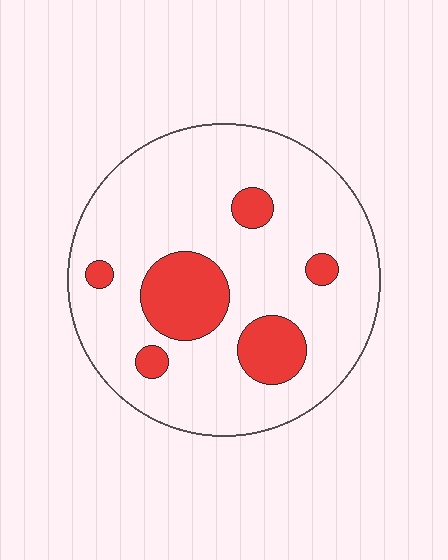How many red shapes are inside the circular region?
6.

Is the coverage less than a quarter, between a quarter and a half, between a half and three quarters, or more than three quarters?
Less than a quarter.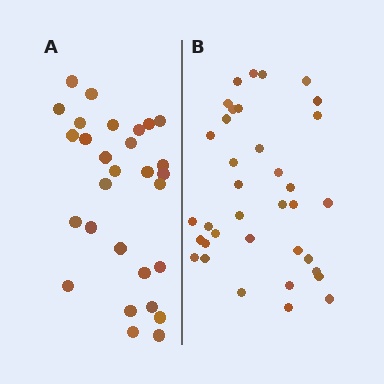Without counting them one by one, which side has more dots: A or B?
Region B (the right region) has more dots.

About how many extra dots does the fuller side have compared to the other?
Region B has roughly 8 or so more dots than region A.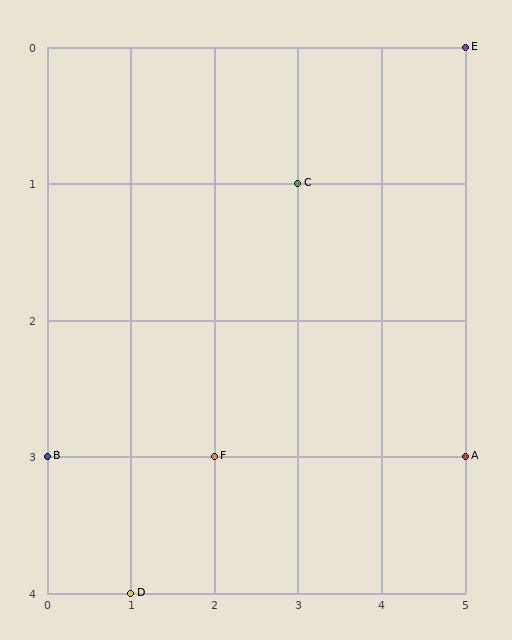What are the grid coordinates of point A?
Point A is at grid coordinates (5, 3).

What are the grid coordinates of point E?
Point E is at grid coordinates (5, 0).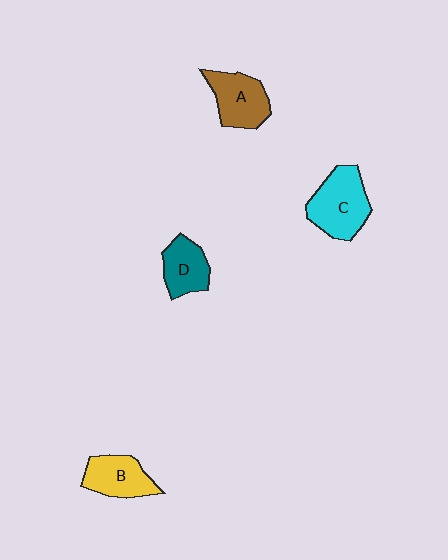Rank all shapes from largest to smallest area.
From largest to smallest: C (cyan), A (brown), B (yellow), D (teal).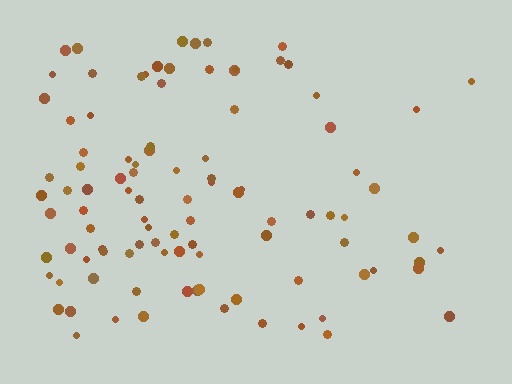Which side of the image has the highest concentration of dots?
The left.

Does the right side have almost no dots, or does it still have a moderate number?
Still a moderate number, just noticeably fewer than the left.